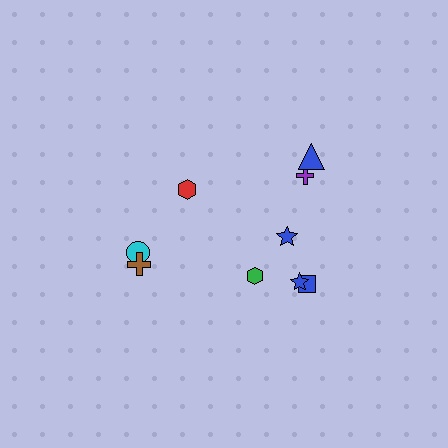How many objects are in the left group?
There are 3 objects.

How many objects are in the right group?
There are 6 objects.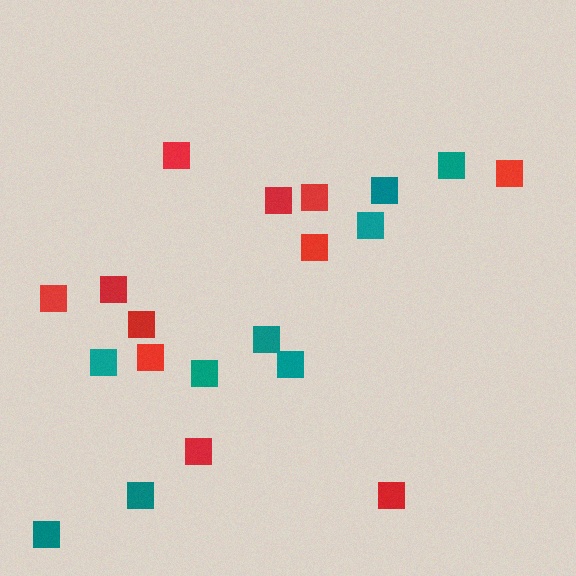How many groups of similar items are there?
There are 2 groups: one group of teal squares (9) and one group of red squares (11).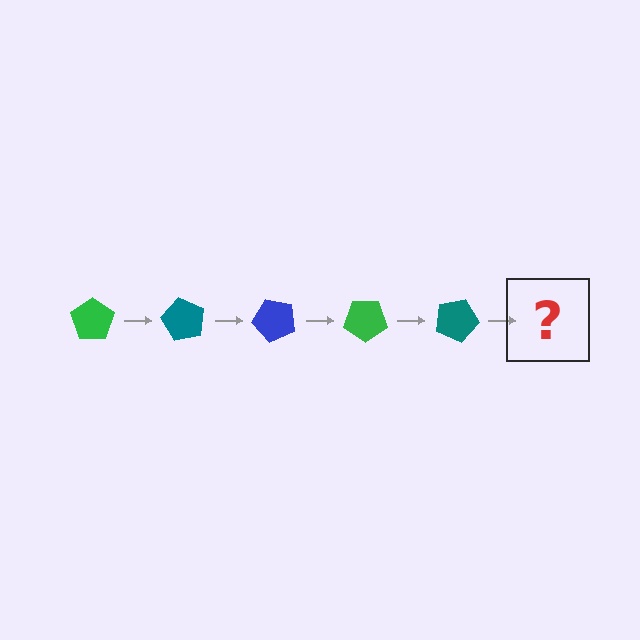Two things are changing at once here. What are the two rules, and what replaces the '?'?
The two rules are that it rotates 60 degrees each step and the color cycles through green, teal, and blue. The '?' should be a blue pentagon, rotated 300 degrees from the start.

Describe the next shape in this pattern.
It should be a blue pentagon, rotated 300 degrees from the start.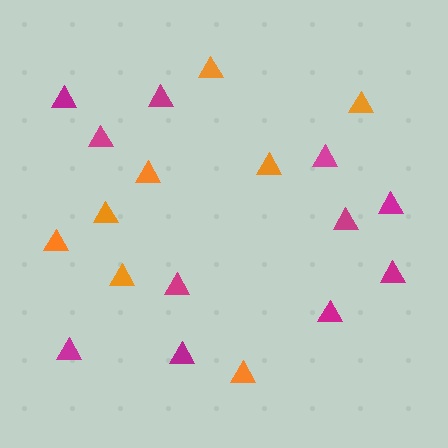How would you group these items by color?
There are 2 groups: one group of magenta triangles (11) and one group of orange triangles (8).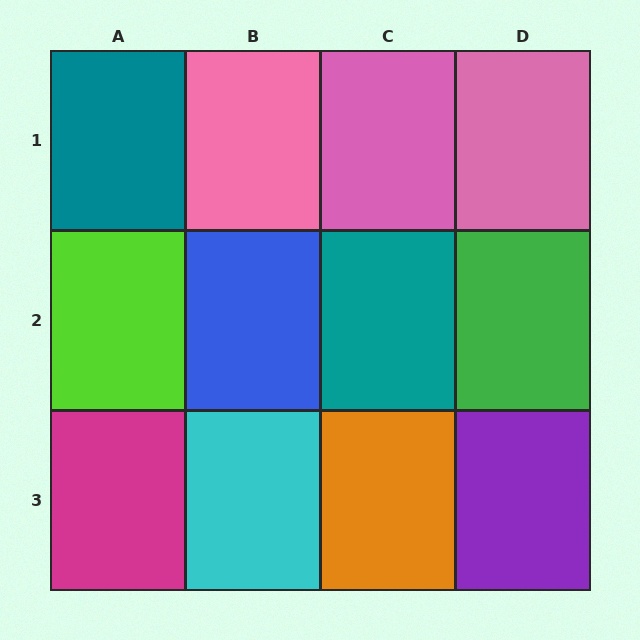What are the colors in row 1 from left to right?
Teal, pink, pink, pink.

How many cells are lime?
1 cell is lime.